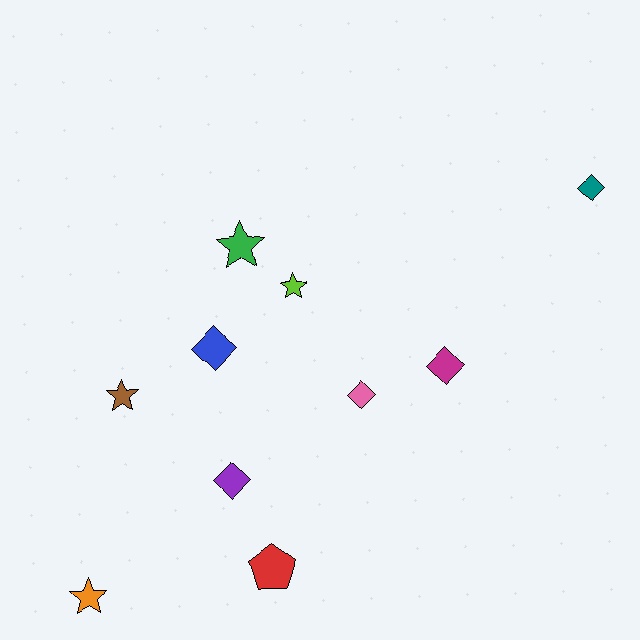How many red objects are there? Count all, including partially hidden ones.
There is 1 red object.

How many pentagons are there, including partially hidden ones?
There is 1 pentagon.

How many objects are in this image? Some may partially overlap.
There are 10 objects.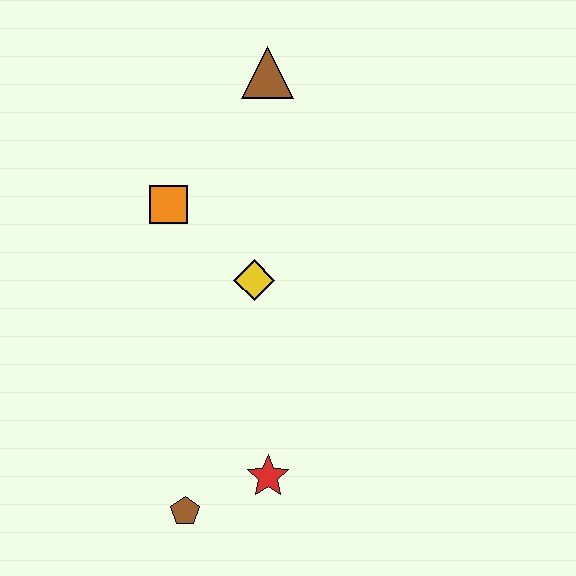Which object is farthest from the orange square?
The brown pentagon is farthest from the orange square.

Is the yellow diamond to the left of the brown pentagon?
No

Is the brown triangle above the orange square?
Yes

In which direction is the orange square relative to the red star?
The orange square is above the red star.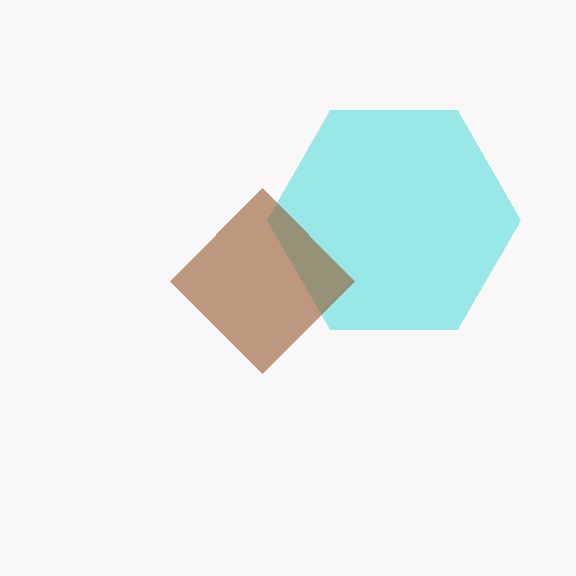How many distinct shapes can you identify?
There are 2 distinct shapes: a cyan hexagon, a brown diamond.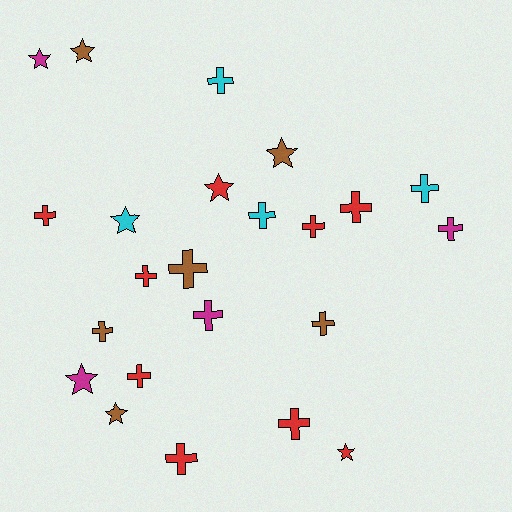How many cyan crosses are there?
There are 3 cyan crosses.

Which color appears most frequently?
Red, with 9 objects.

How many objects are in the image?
There are 23 objects.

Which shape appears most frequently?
Cross, with 15 objects.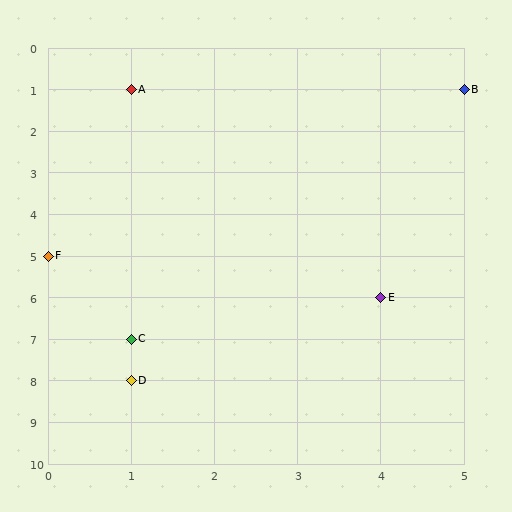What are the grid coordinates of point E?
Point E is at grid coordinates (4, 6).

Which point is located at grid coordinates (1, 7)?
Point C is at (1, 7).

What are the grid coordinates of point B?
Point B is at grid coordinates (5, 1).